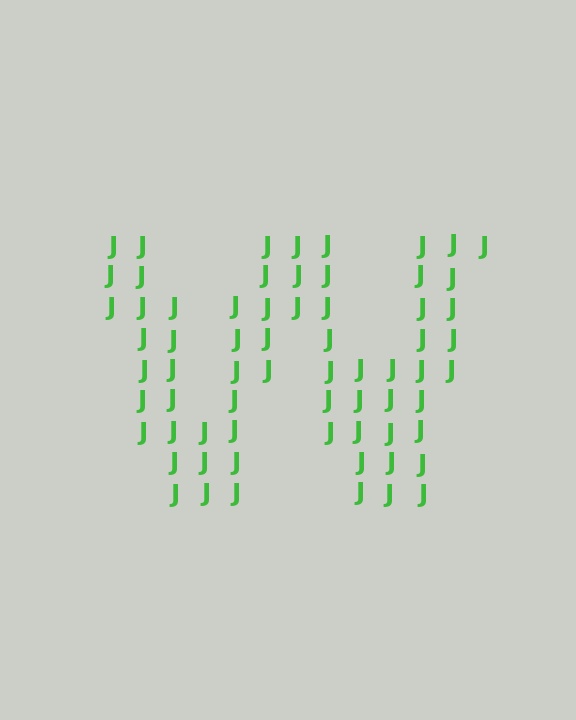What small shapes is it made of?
It is made of small letter J's.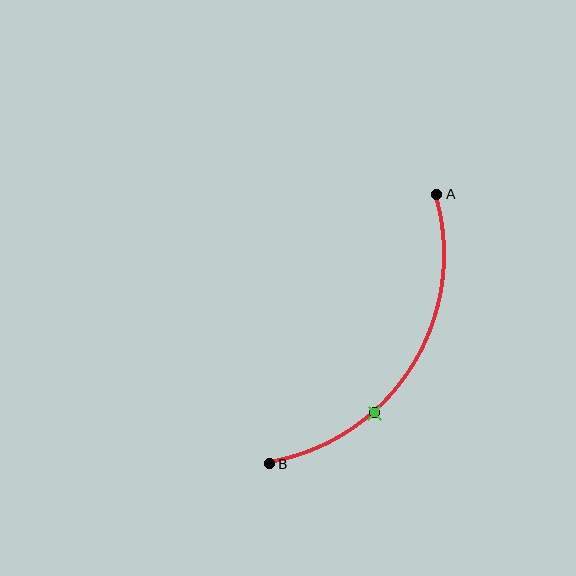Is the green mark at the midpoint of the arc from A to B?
No. The green mark lies on the arc but is closer to endpoint B. The arc midpoint would be at the point on the curve equidistant along the arc from both A and B.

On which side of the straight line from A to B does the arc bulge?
The arc bulges to the right of the straight line connecting A and B.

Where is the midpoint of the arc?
The arc midpoint is the point on the curve farthest from the straight line joining A and B. It sits to the right of that line.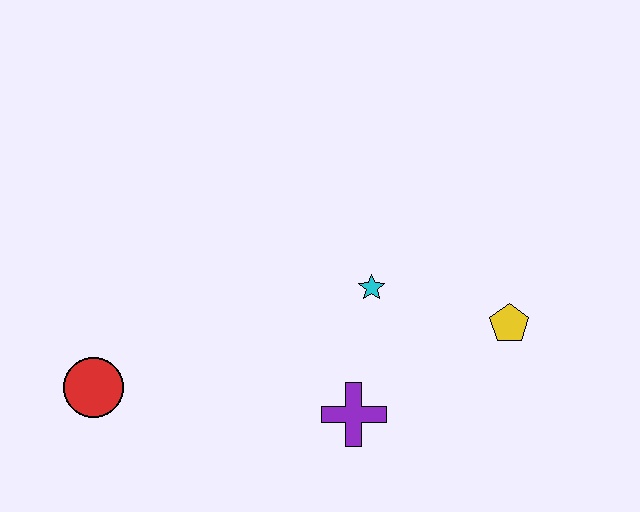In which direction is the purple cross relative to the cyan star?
The purple cross is below the cyan star.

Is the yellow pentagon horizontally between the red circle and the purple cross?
No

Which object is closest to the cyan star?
The purple cross is closest to the cyan star.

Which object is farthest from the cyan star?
The red circle is farthest from the cyan star.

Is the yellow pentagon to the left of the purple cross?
No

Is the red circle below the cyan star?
Yes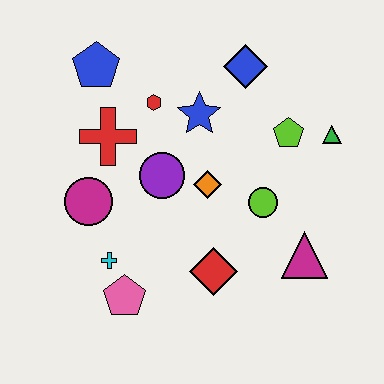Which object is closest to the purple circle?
The orange diamond is closest to the purple circle.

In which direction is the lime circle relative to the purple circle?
The lime circle is to the right of the purple circle.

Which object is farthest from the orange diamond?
The blue pentagon is farthest from the orange diamond.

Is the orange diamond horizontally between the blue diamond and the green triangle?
No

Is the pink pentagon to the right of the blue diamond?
No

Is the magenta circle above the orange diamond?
No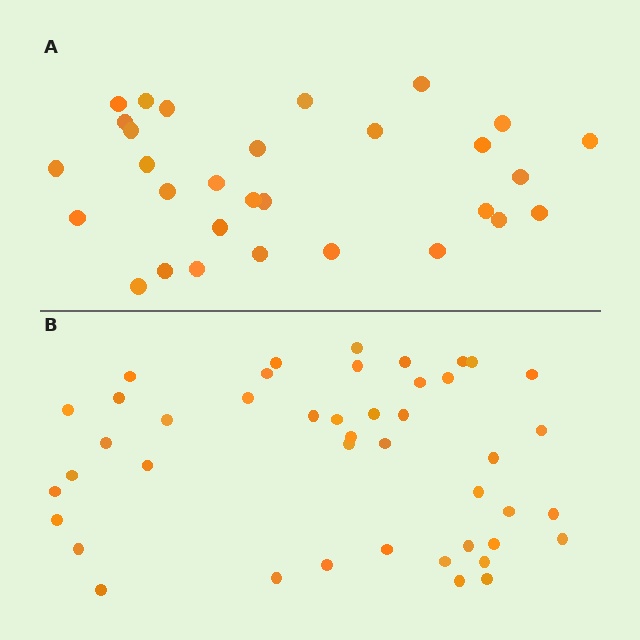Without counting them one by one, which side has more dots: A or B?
Region B (the bottom region) has more dots.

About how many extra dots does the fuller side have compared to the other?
Region B has approximately 15 more dots than region A.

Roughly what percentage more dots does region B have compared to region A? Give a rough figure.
About 45% more.